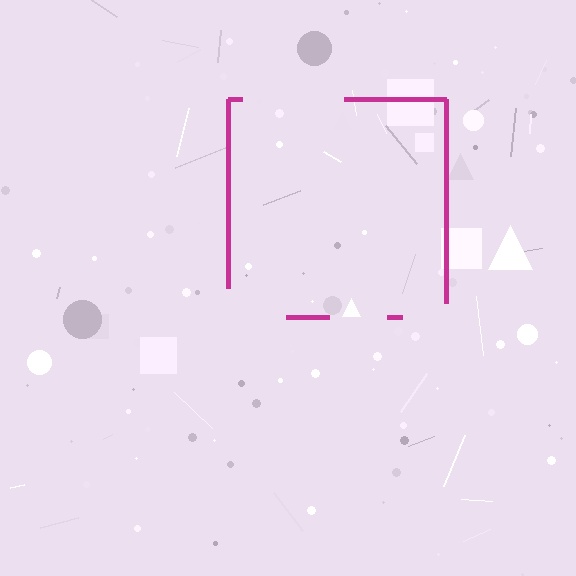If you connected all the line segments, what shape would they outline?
They would outline a square.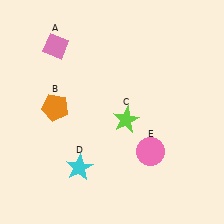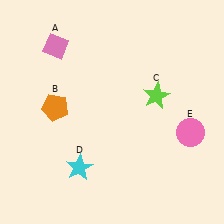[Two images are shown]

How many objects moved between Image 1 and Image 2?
2 objects moved between the two images.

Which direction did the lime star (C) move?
The lime star (C) moved right.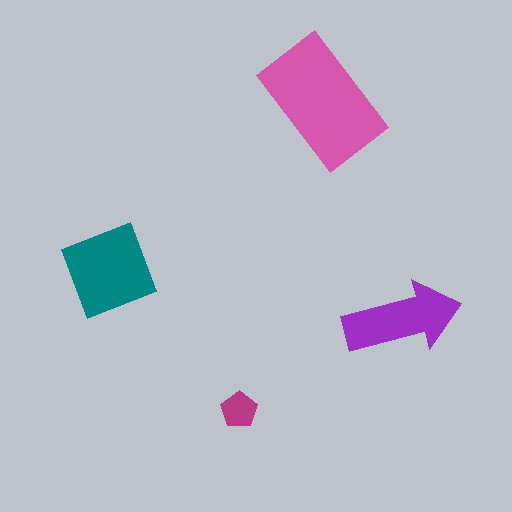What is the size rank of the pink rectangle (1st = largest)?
1st.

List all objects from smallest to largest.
The magenta pentagon, the purple arrow, the teal diamond, the pink rectangle.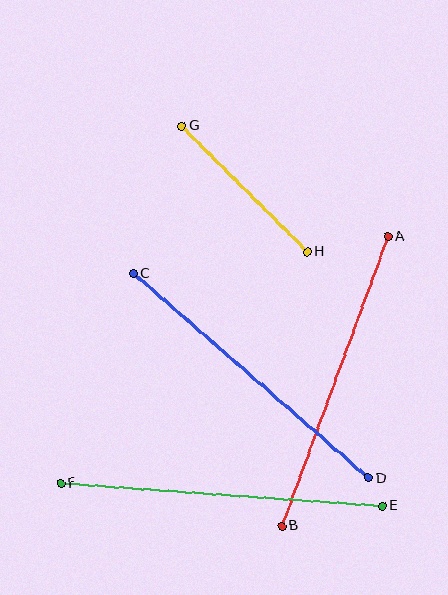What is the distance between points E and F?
The distance is approximately 322 pixels.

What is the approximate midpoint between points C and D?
The midpoint is at approximately (251, 376) pixels.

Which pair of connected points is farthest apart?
Points E and F are farthest apart.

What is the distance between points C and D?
The distance is approximately 312 pixels.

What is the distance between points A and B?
The distance is approximately 309 pixels.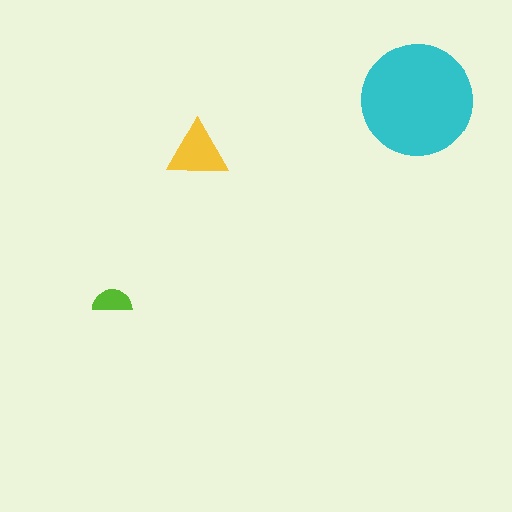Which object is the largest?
The cyan circle.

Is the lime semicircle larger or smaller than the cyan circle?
Smaller.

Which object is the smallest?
The lime semicircle.